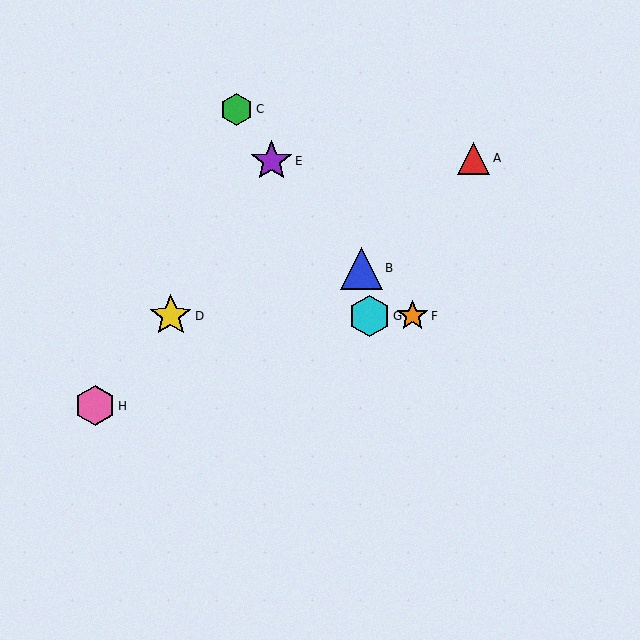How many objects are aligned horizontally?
3 objects (D, F, G) are aligned horizontally.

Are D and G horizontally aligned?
Yes, both are at y≈316.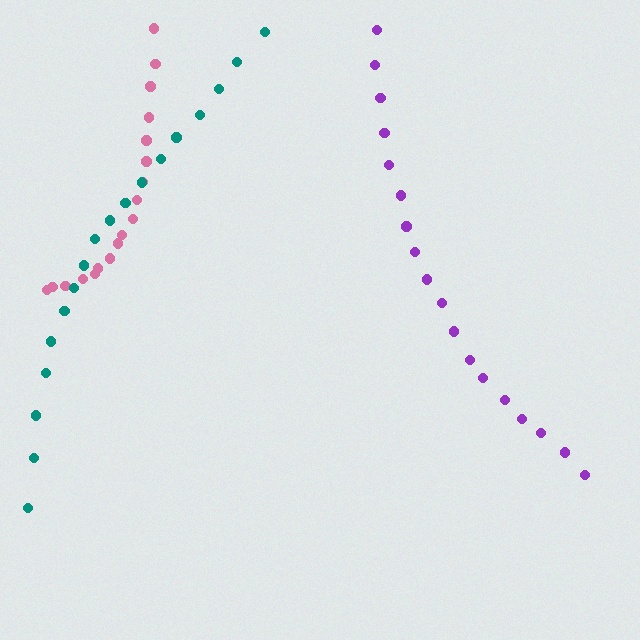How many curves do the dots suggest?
There are 3 distinct paths.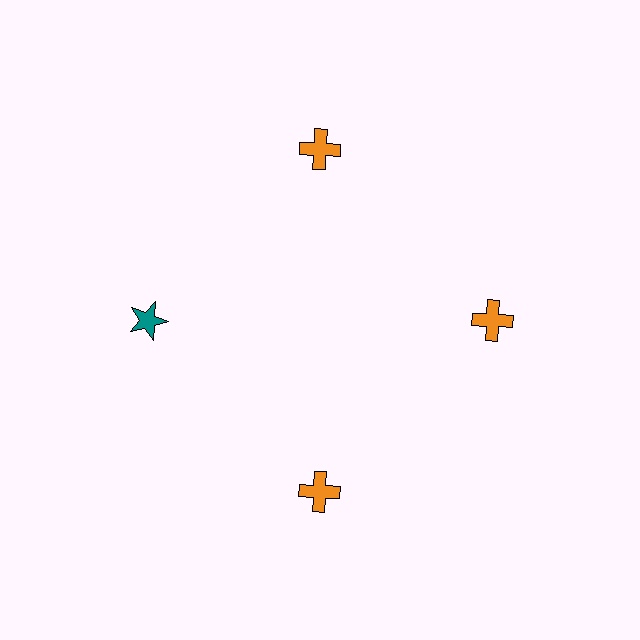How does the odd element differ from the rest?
It differs in both color (teal instead of orange) and shape (star instead of cross).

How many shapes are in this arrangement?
There are 4 shapes arranged in a ring pattern.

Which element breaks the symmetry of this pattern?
The teal star at roughly the 9 o'clock position breaks the symmetry. All other shapes are orange crosses.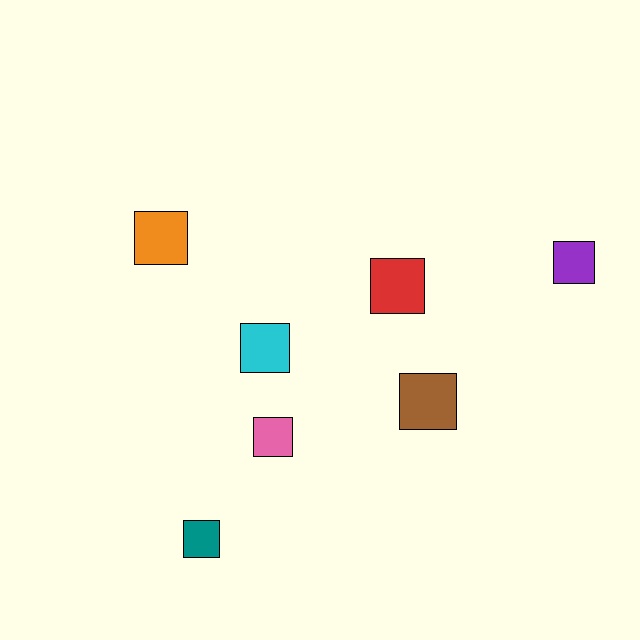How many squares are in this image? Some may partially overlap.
There are 7 squares.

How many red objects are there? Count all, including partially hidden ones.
There is 1 red object.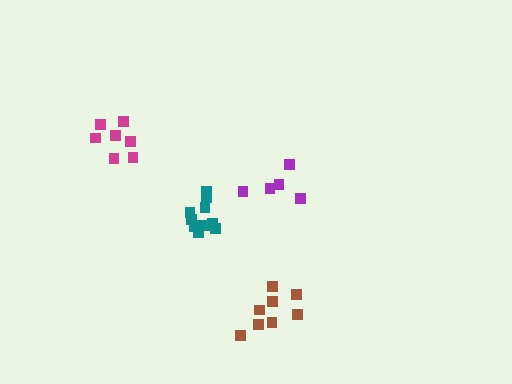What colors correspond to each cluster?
The clusters are colored: purple, brown, magenta, teal.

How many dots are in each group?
Group 1: 5 dots, Group 2: 8 dots, Group 3: 7 dots, Group 4: 11 dots (31 total).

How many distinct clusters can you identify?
There are 4 distinct clusters.